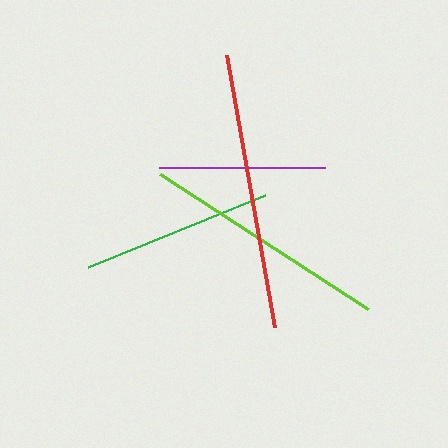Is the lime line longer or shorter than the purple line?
The lime line is longer than the purple line.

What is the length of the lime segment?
The lime segment is approximately 248 pixels long.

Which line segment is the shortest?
The purple line is the shortest at approximately 166 pixels.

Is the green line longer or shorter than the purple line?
The green line is longer than the purple line.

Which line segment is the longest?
The red line is the longest at approximately 276 pixels.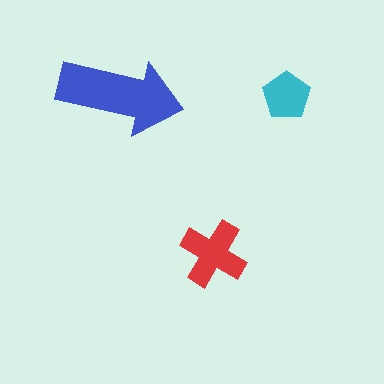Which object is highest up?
The blue arrow is topmost.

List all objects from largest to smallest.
The blue arrow, the red cross, the cyan pentagon.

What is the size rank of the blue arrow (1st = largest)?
1st.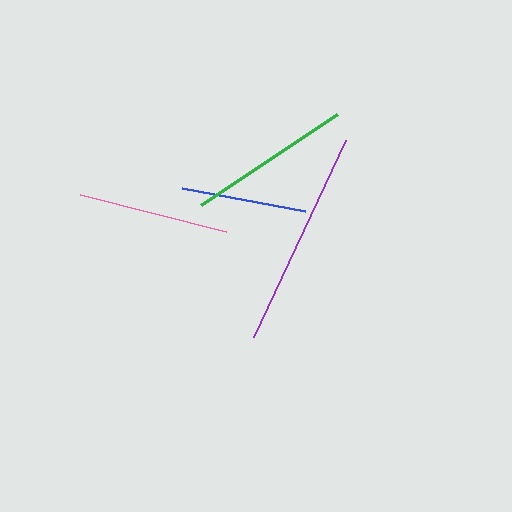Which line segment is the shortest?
The blue line is the shortest at approximately 125 pixels.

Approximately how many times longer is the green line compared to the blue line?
The green line is approximately 1.3 times the length of the blue line.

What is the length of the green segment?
The green segment is approximately 164 pixels long.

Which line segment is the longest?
The purple line is the longest at approximately 218 pixels.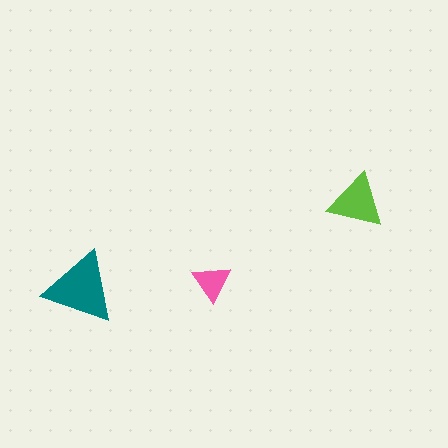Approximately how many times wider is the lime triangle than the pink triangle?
About 1.5 times wider.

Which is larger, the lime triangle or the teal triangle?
The teal one.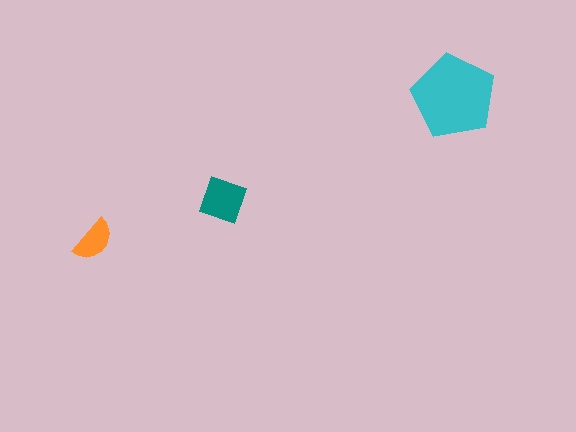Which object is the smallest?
The orange semicircle.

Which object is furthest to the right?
The cyan pentagon is rightmost.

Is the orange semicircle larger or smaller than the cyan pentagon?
Smaller.